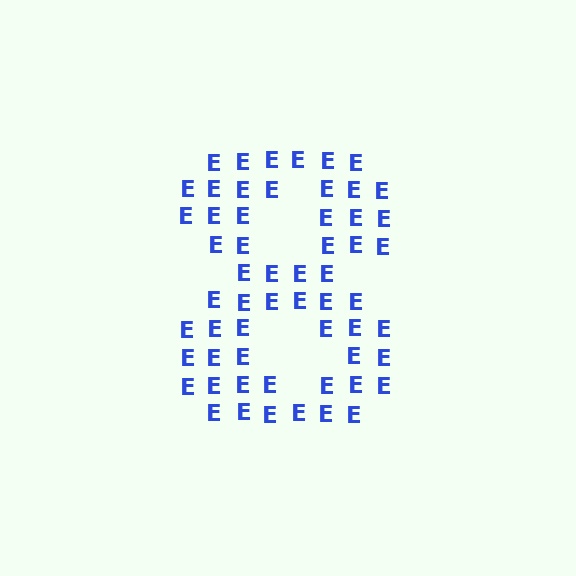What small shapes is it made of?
It is made of small letter E's.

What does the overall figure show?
The overall figure shows the digit 8.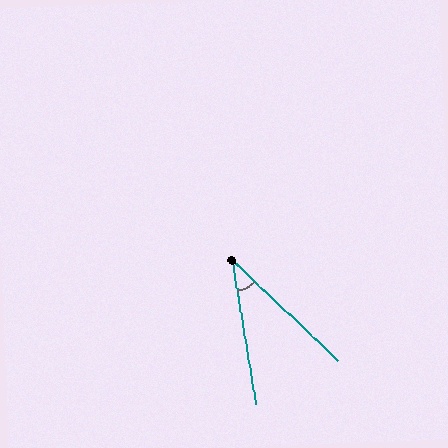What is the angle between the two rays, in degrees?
Approximately 37 degrees.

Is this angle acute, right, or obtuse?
It is acute.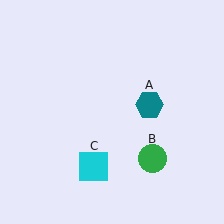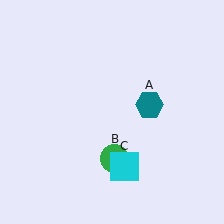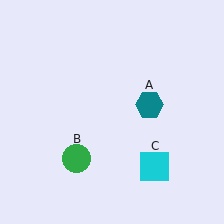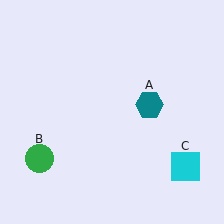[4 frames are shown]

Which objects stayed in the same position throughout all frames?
Teal hexagon (object A) remained stationary.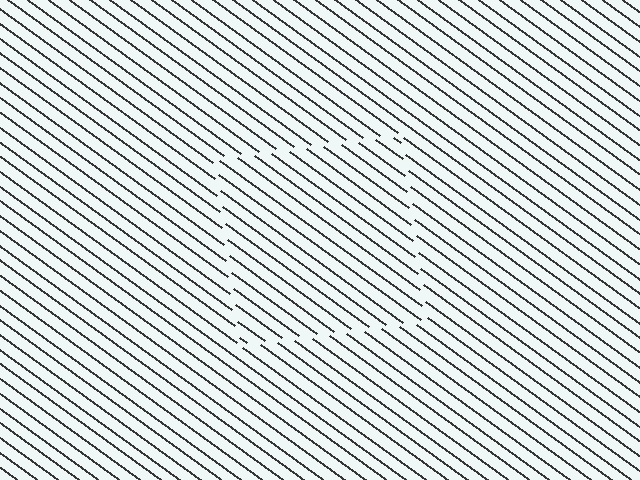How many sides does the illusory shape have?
4 sides — the line-ends trace a square.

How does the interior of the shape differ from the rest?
The interior of the shape contains the same grating, shifted by half a period — the contour is defined by the phase discontinuity where line-ends from the inner and outer gratings abut.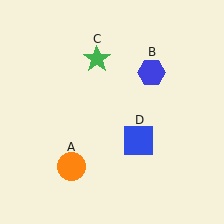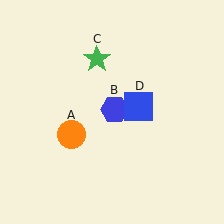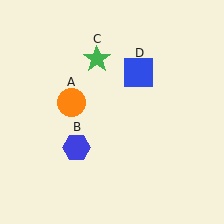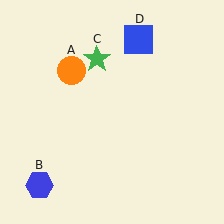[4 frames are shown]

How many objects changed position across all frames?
3 objects changed position: orange circle (object A), blue hexagon (object B), blue square (object D).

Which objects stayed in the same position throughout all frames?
Green star (object C) remained stationary.